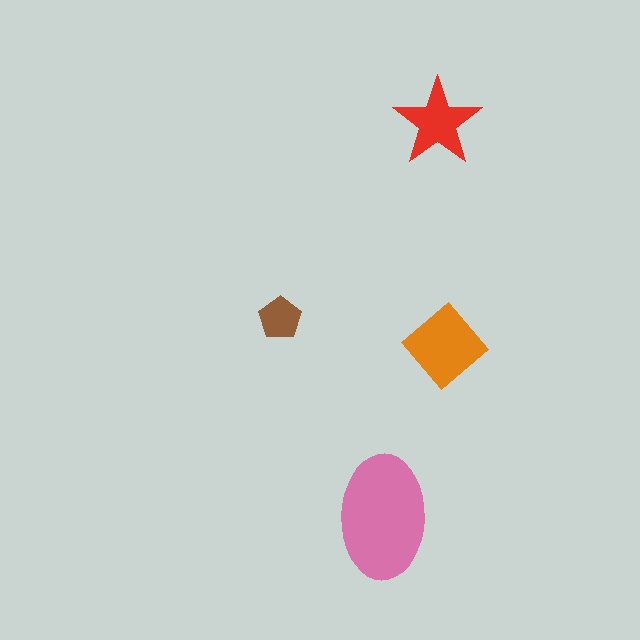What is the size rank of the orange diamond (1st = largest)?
2nd.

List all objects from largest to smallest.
The pink ellipse, the orange diamond, the red star, the brown pentagon.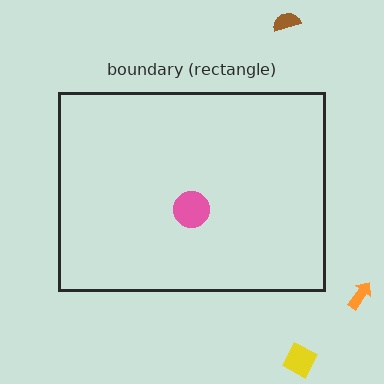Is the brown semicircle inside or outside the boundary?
Outside.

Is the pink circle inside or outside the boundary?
Inside.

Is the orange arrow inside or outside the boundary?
Outside.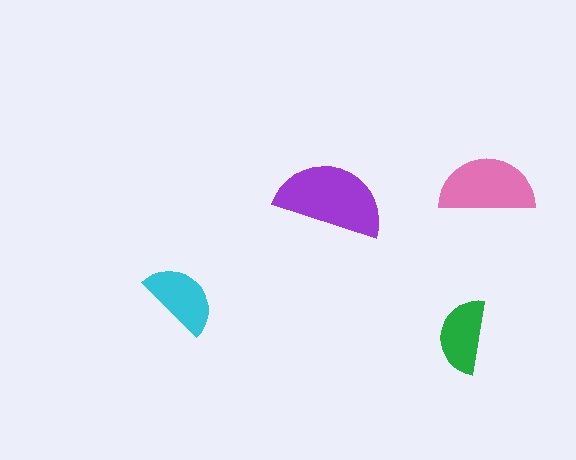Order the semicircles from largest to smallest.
the purple one, the pink one, the cyan one, the green one.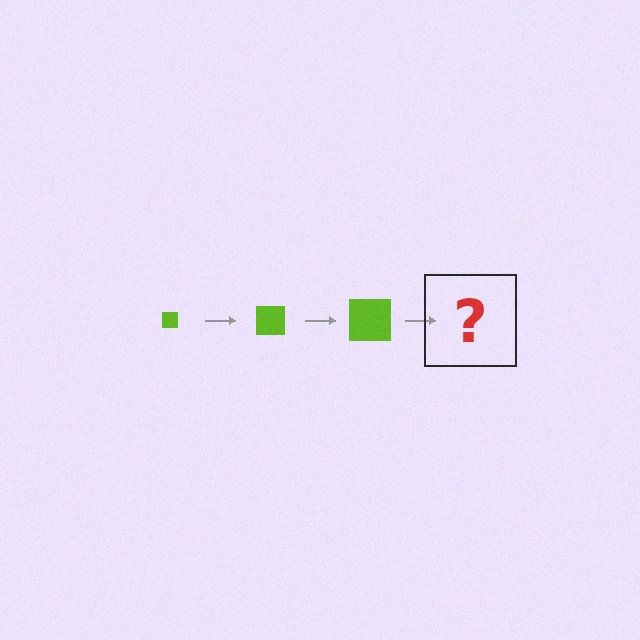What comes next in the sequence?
The next element should be a lime square, larger than the previous one.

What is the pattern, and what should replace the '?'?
The pattern is that the square gets progressively larger each step. The '?' should be a lime square, larger than the previous one.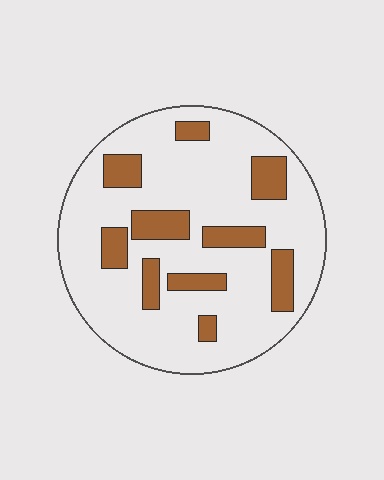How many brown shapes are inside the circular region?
10.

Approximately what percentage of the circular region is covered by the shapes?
Approximately 20%.